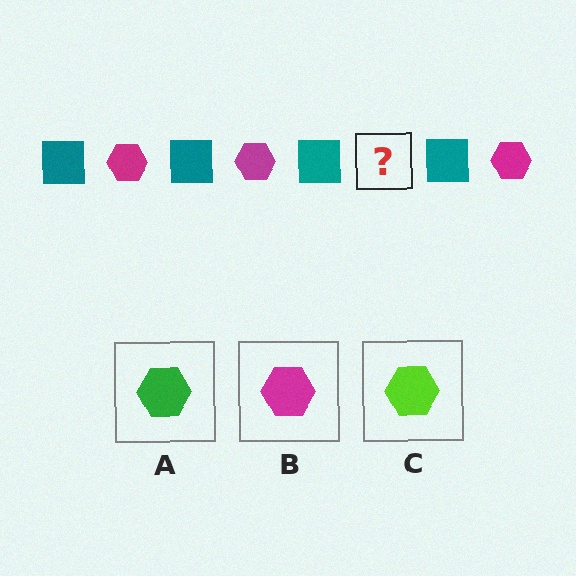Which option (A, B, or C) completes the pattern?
B.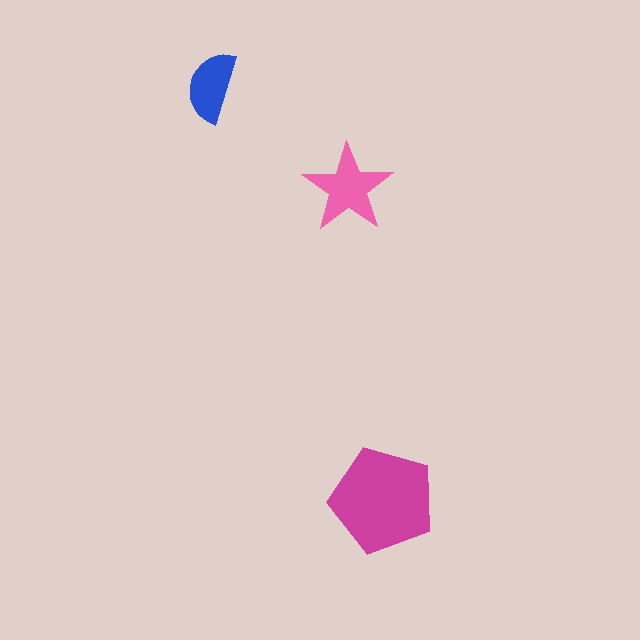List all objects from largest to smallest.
The magenta pentagon, the pink star, the blue semicircle.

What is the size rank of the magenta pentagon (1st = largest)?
1st.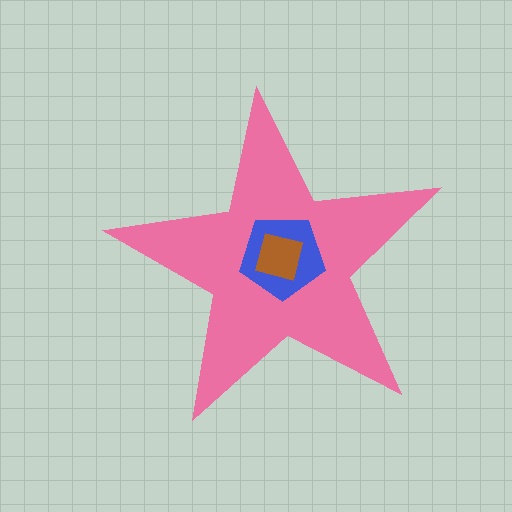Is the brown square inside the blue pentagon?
Yes.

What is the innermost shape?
The brown square.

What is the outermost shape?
The pink star.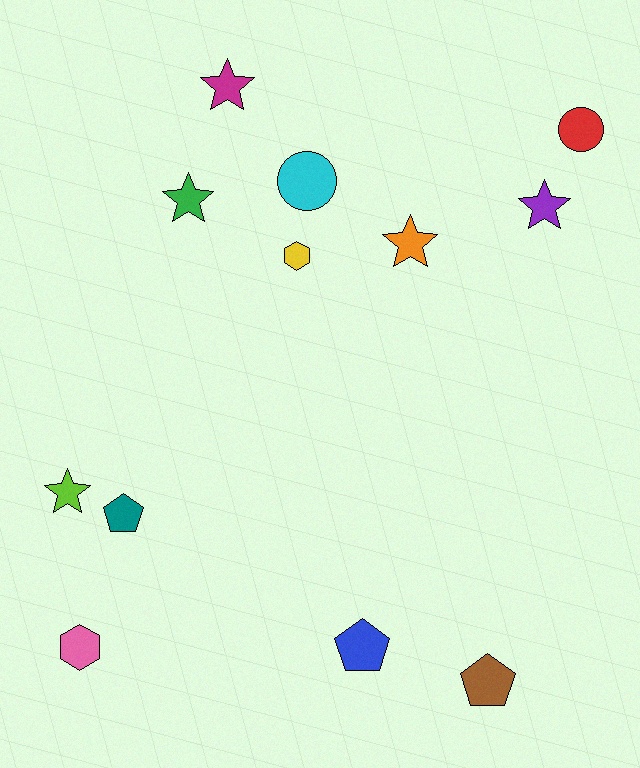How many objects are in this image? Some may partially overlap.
There are 12 objects.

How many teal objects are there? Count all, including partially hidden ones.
There is 1 teal object.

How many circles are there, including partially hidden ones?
There are 2 circles.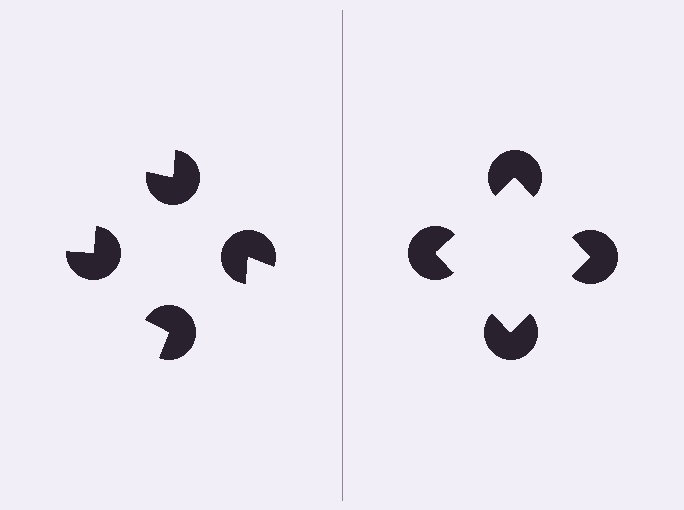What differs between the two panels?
The pac-man discs are positioned identically on both sides; only the wedge orientations differ. On the right they align to a square; on the left they are misaligned.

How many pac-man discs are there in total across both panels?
8 — 4 on each side.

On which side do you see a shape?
An illusory square appears on the right side. On the left side the wedge cuts are rotated, so no coherent shape forms.